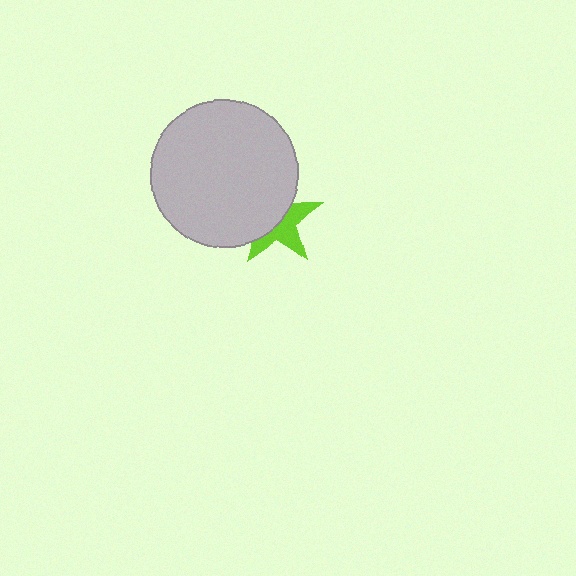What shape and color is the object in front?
The object in front is a light gray circle.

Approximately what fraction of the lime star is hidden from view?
Roughly 53% of the lime star is hidden behind the light gray circle.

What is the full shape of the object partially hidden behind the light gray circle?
The partially hidden object is a lime star.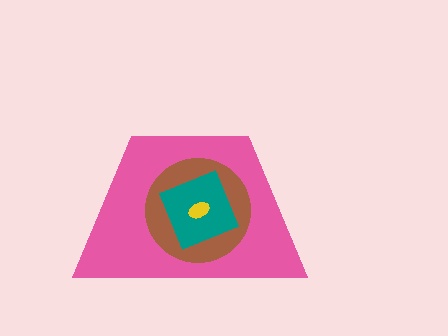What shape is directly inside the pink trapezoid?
The brown circle.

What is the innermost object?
The yellow ellipse.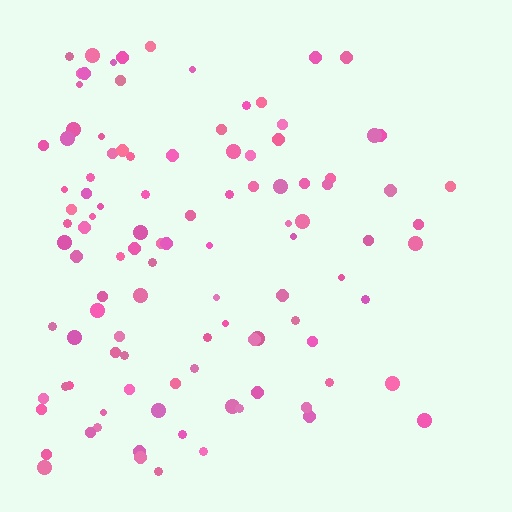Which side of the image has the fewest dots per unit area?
The right.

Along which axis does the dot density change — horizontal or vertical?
Horizontal.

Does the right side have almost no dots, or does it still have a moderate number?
Still a moderate number, just noticeably fewer than the left.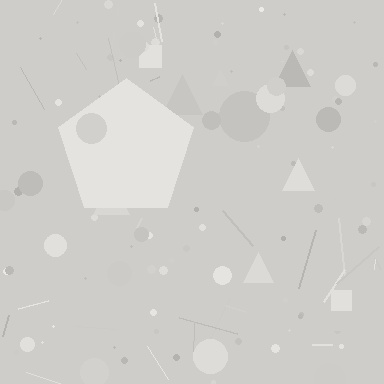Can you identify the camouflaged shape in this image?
The camouflaged shape is a pentagon.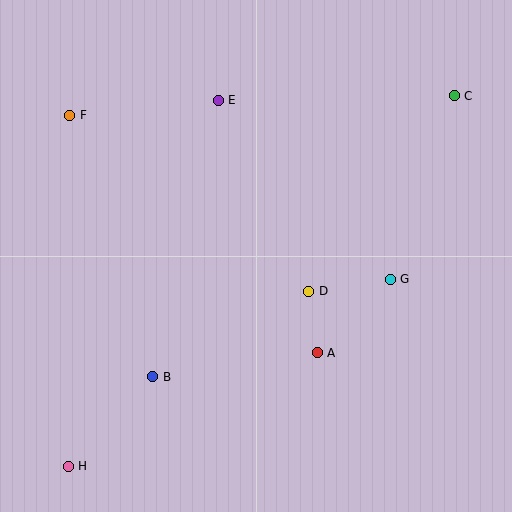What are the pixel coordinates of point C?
Point C is at (454, 96).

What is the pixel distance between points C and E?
The distance between C and E is 236 pixels.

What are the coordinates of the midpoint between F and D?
The midpoint between F and D is at (189, 203).